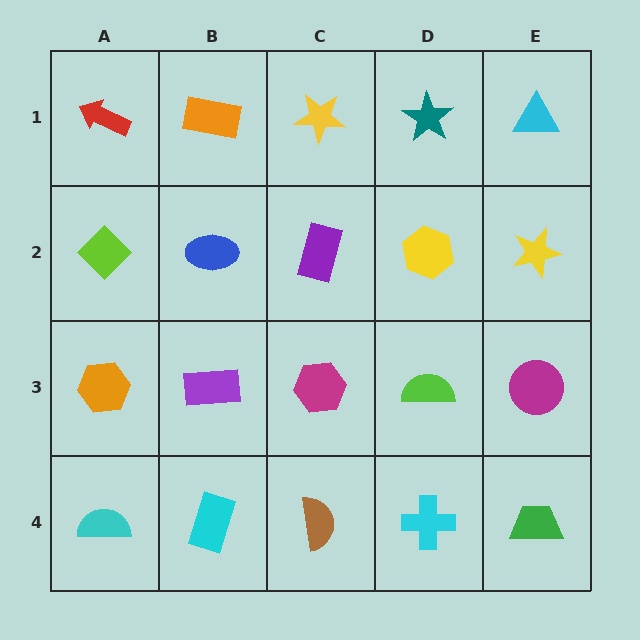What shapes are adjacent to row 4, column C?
A magenta hexagon (row 3, column C), a cyan rectangle (row 4, column B), a cyan cross (row 4, column D).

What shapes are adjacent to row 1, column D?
A yellow hexagon (row 2, column D), a yellow star (row 1, column C), a cyan triangle (row 1, column E).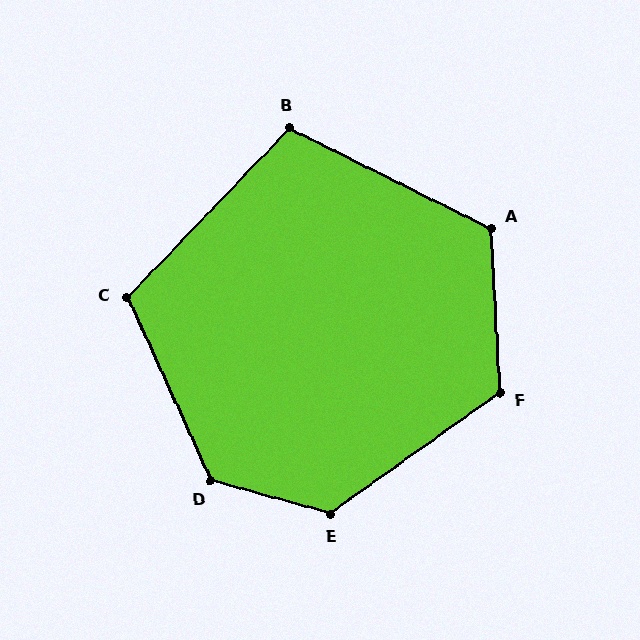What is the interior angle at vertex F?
Approximately 122 degrees (obtuse).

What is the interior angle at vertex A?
Approximately 119 degrees (obtuse).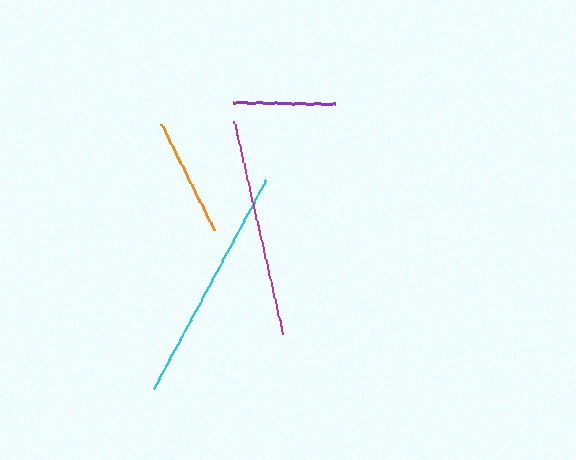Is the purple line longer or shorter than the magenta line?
The magenta line is longer than the purple line.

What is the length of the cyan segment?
The cyan segment is approximately 237 pixels long.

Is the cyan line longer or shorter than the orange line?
The cyan line is longer than the orange line.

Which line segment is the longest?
The cyan line is the longest at approximately 237 pixels.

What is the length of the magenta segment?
The magenta segment is approximately 219 pixels long.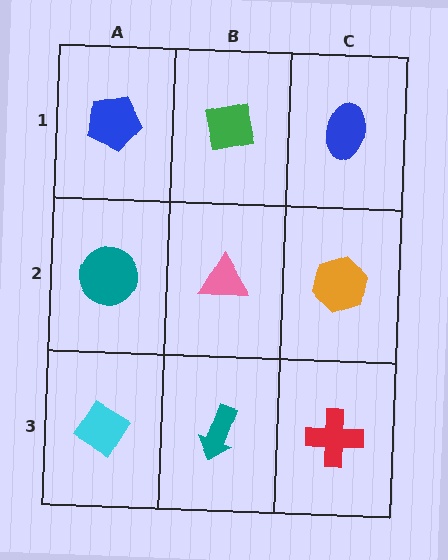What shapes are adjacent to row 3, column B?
A pink triangle (row 2, column B), a cyan diamond (row 3, column A), a red cross (row 3, column C).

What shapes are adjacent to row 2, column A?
A blue pentagon (row 1, column A), a cyan diamond (row 3, column A), a pink triangle (row 2, column B).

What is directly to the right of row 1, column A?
A green square.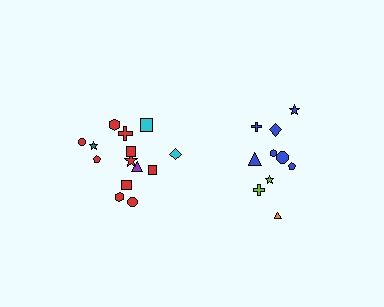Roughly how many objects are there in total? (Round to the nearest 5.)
Roughly 25 objects in total.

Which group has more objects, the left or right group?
The left group.